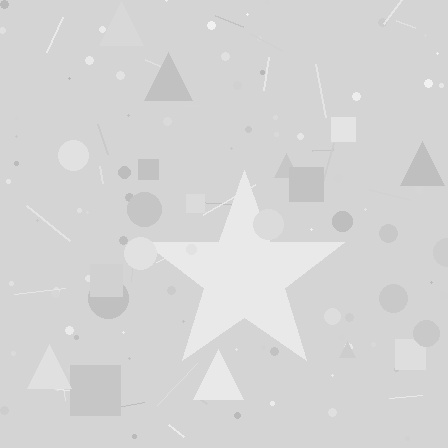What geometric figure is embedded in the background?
A star is embedded in the background.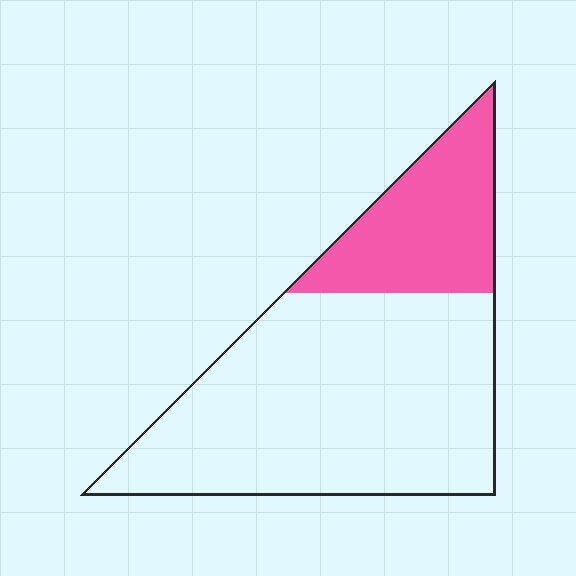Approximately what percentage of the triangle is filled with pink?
Approximately 25%.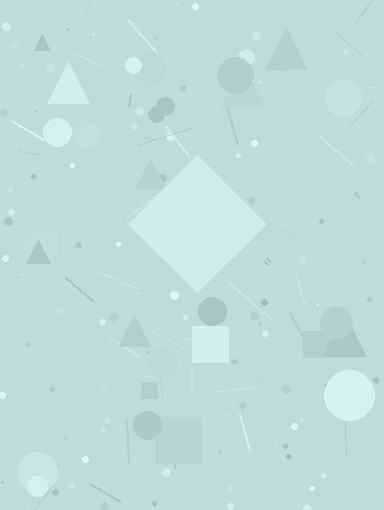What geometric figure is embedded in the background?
A diamond is embedded in the background.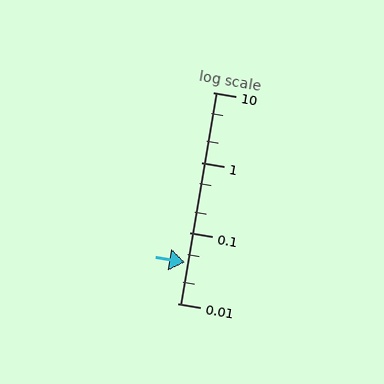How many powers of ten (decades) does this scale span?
The scale spans 3 decades, from 0.01 to 10.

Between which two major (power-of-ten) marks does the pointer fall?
The pointer is between 0.01 and 0.1.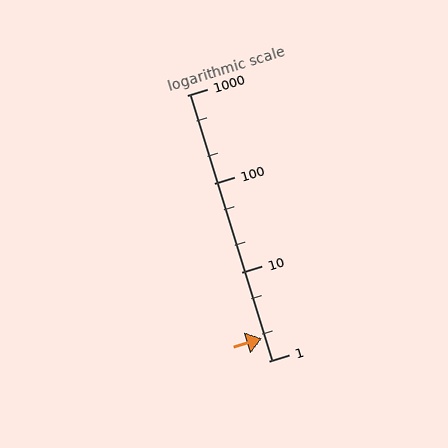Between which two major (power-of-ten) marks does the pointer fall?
The pointer is between 1 and 10.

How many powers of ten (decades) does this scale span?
The scale spans 3 decades, from 1 to 1000.